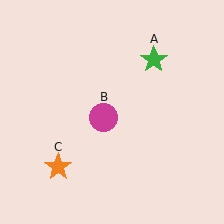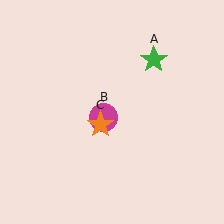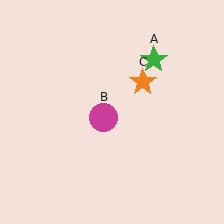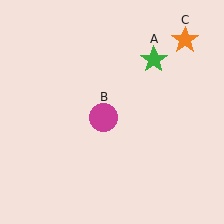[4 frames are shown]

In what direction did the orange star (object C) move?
The orange star (object C) moved up and to the right.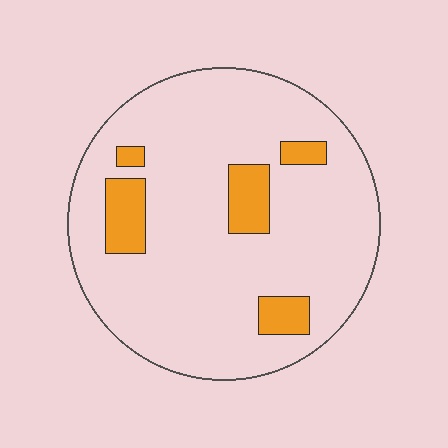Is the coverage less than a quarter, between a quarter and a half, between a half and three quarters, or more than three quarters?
Less than a quarter.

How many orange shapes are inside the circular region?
5.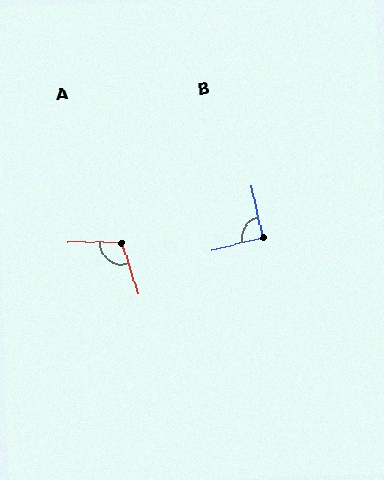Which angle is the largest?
A, at approximately 109 degrees.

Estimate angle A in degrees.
Approximately 109 degrees.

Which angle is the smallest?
B, at approximately 93 degrees.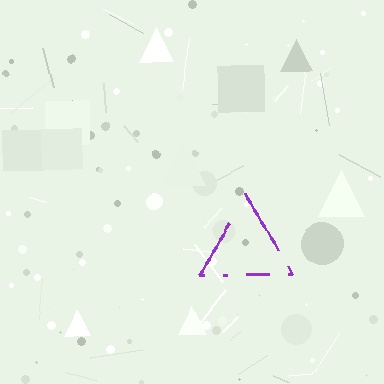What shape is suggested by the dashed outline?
The dashed outline suggests a triangle.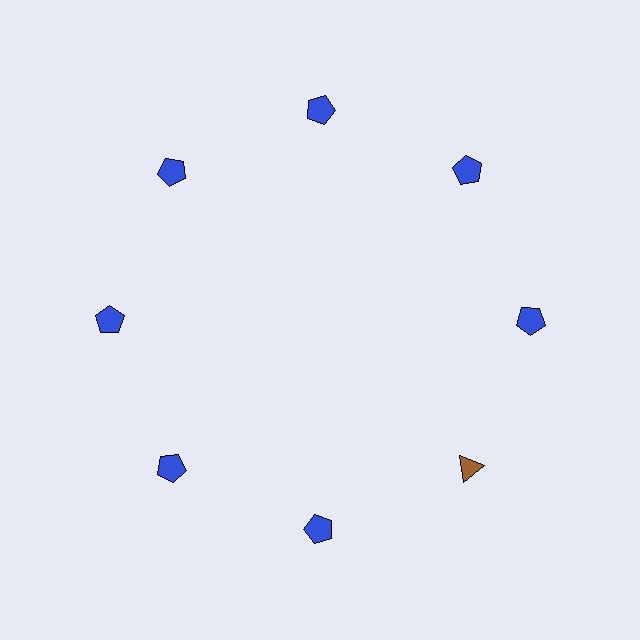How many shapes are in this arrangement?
There are 8 shapes arranged in a ring pattern.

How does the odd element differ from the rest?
It differs in both color (brown instead of blue) and shape (triangle instead of pentagon).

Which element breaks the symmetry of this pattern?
The brown triangle at roughly the 4 o'clock position breaks the symmetry. All other shapes are blue pentagons.